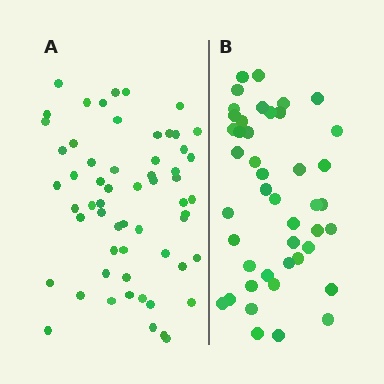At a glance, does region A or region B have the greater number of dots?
Region A (the left region) has more dots.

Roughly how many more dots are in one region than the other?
Region A has approximately 15 more dots than region B.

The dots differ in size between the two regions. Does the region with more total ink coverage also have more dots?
No. Region B has more total ink coverage because its dots are larger, but region A actually contains more individual dots. Total area can be misleading — the number of items is what matters here.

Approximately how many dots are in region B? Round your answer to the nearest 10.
About 40 dots. (The exact count is 44, which rounds to 40.)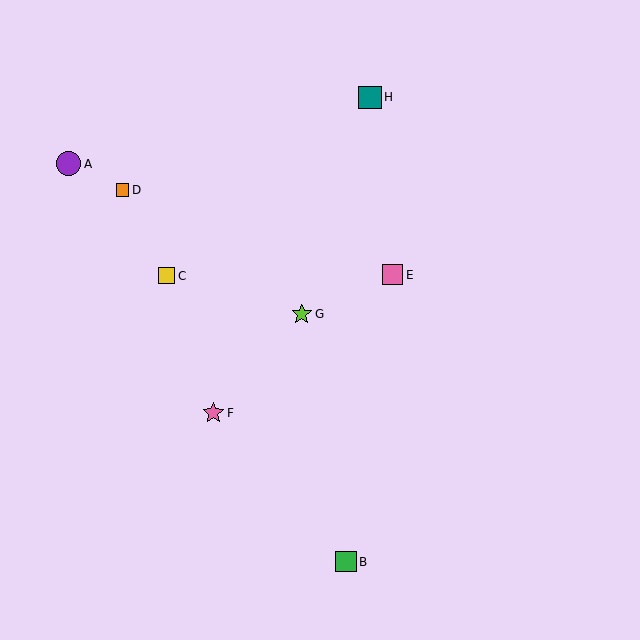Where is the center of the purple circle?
The center of the purple circle is at (68, 164).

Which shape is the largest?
The purple circle (labeled A) is the largest.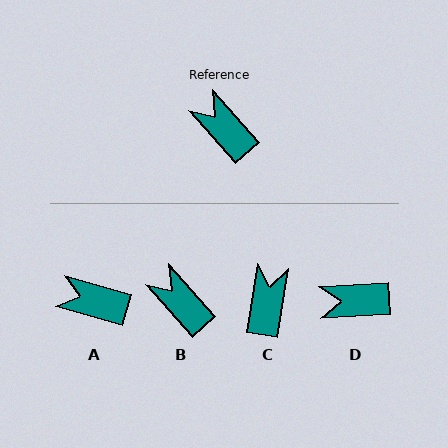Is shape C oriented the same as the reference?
No, it is off by about 51 degrees.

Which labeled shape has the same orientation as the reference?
B.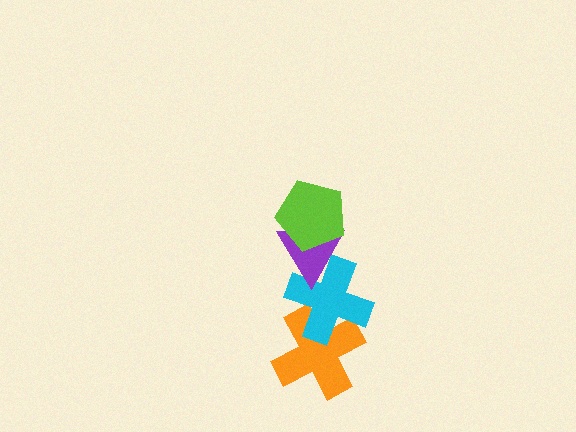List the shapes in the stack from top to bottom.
From top to bottom: the lime pentagon, the purple triangle, the cyan cross, the orange cross.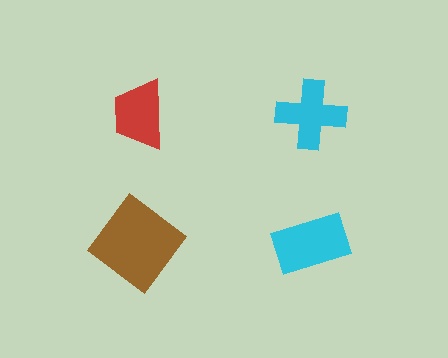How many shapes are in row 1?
2 shapes.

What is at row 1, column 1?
A red trapezoid.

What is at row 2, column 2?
A cyan rectangle.